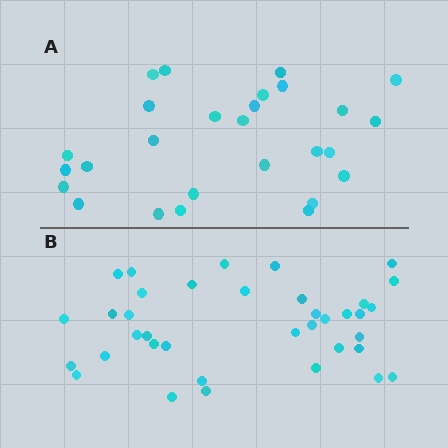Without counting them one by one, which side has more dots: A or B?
Region B (the bottom region) has more dots.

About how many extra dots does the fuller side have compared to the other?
Region B has roughly 10 or so more dots than region A.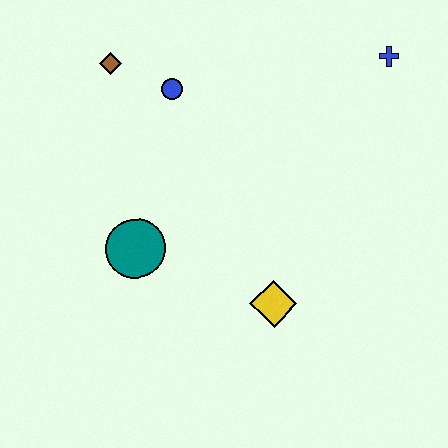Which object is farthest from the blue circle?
The yellow diamond is farthest from the blue circle.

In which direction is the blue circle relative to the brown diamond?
The blue circle is to the right of the brown diamond.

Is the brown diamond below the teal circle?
No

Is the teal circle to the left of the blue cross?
Yes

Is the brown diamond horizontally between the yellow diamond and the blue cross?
No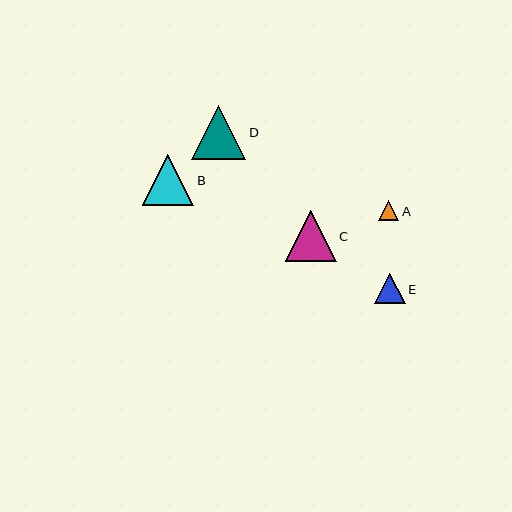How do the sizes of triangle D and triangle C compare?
Triangle D and triangle C are approximately the same size.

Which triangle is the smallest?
Triangle A is the smallest with a size of approximately 20 pixels.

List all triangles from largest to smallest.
From largest to smallest: D, B, C, E, A.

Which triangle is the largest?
Triangle D is the largest with a size of approximately 54 pixels.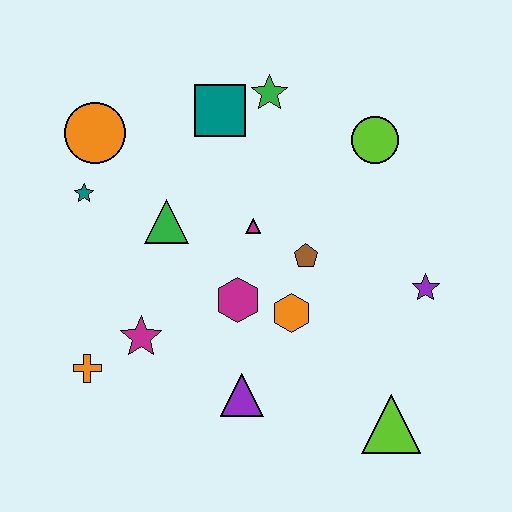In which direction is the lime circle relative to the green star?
The lime circle is to the right of the green star.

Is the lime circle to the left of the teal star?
No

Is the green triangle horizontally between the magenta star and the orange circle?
No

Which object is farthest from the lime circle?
The orange cross is farthest from the lime circle.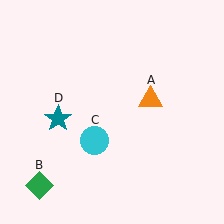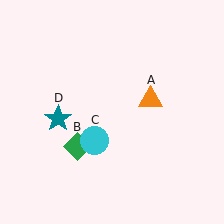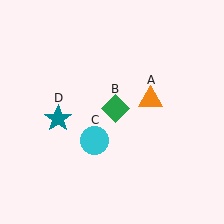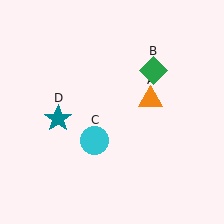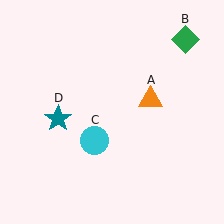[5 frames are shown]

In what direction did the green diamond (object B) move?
The green diamond (object B) moved up and to the right.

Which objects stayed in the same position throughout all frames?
Orange triangle (object A) and cyan circle (object C) and teal star (object D) remained stationary.